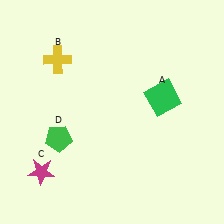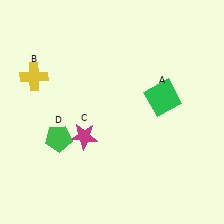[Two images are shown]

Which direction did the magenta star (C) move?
The magenta star (C) moved right.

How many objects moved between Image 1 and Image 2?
2 objects moved between the two images.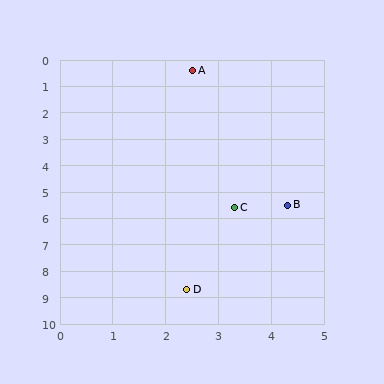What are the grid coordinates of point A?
Point A is at approximately (2.5, 0.4).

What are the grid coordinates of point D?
Point D is at approximately (2.4, 8.7).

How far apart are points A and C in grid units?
Points A and C are about 5.3 grid units apart.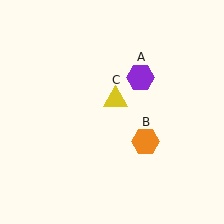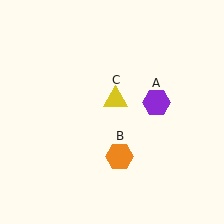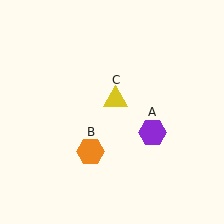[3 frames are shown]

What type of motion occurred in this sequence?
The purple hexagon (object A), orange hexagon (object B) rotated clockwise around the center of the scene.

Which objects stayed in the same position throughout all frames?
Yellow triangle (object C) remained stationary.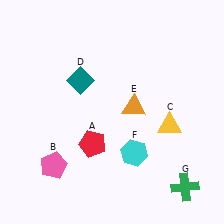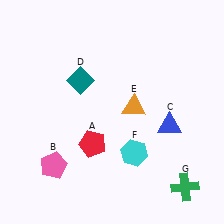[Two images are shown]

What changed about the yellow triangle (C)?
In Image 1, C is yellow. In Image 2, it changed to blue.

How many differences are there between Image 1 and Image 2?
There is 1 difference between the two images.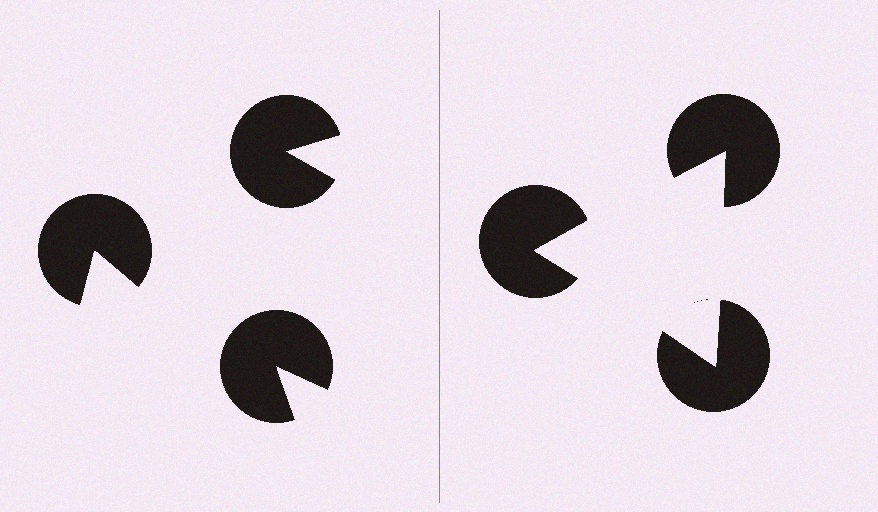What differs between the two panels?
The pac-man discs are positioned identically on both sides; only the wedge orientations differ. On the right they align to a triangle; on the left they are misaligned.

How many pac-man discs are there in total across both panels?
6 — 3 on each side.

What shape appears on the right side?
An illusory triangle.